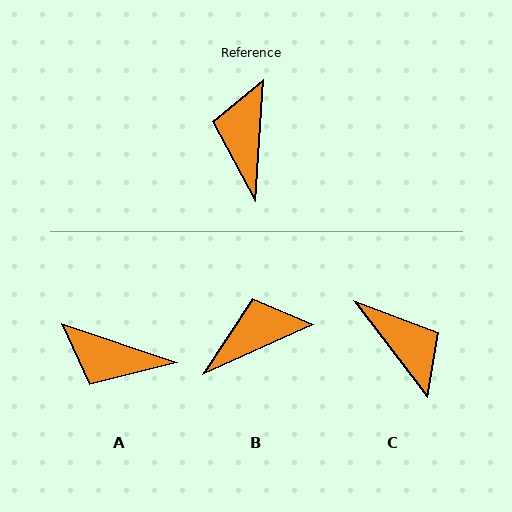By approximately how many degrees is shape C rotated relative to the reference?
Approximately 139 degrees clockwise.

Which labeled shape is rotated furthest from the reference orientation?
C, about 139 degrees away.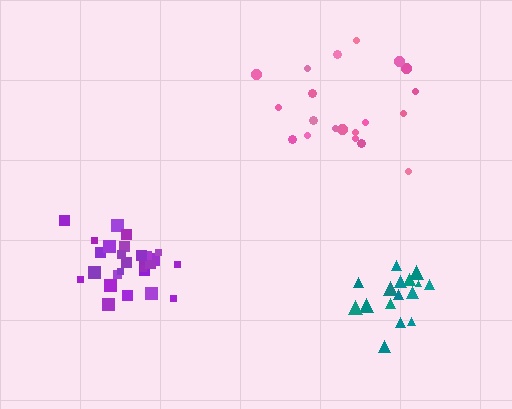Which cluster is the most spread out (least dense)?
Pink.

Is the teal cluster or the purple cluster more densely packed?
Purple.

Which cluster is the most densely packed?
Purple.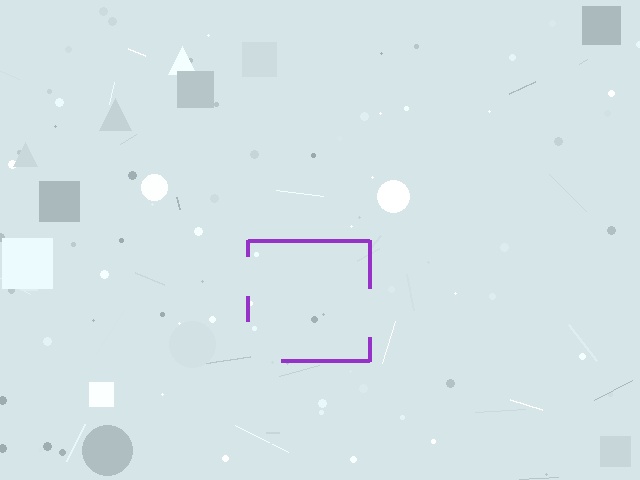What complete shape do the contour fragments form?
The contour fragments form a square.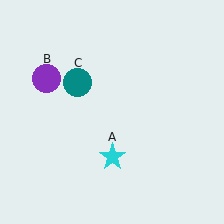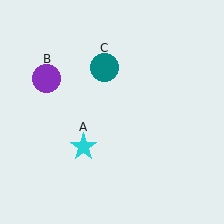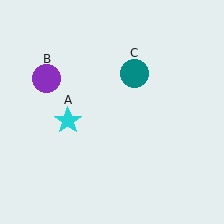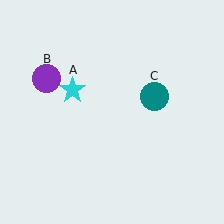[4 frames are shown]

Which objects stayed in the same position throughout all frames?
Purple circle (object B) remained stationary.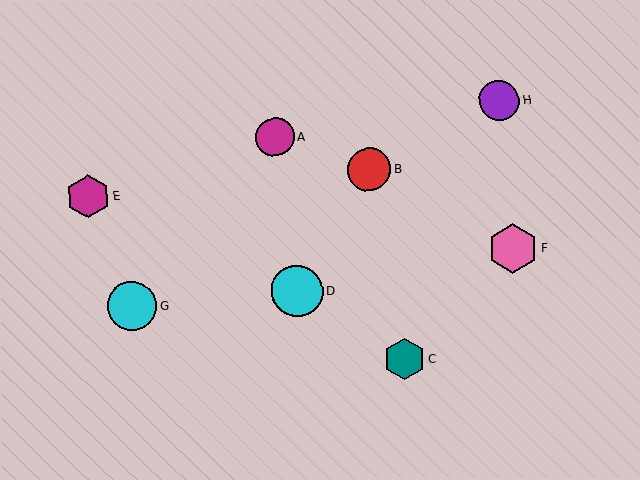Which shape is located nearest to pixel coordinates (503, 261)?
The pink hexagon (labeled F) at (513, 248) is nearest to that location.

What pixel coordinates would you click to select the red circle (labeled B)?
Click at (370, 169) to select the red circle B.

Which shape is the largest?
The cyan circle (labeled D) is the largest.